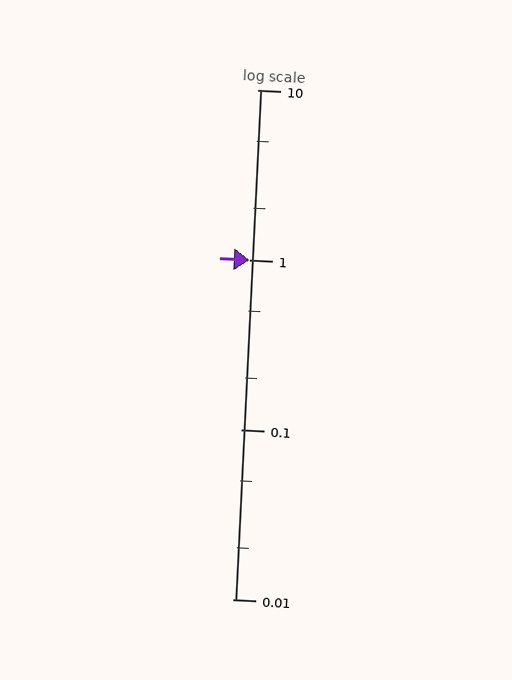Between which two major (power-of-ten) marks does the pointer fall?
The pointer is between 1 and 10.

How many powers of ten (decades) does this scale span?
The scale spans 3 decades, from 0.01 to 10.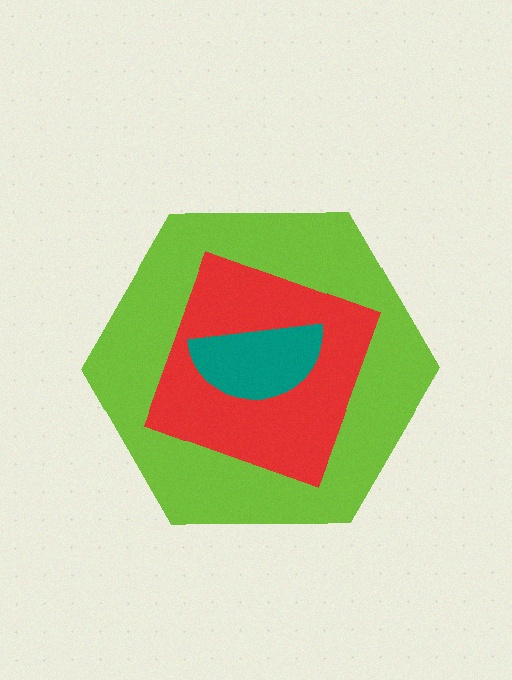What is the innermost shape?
The teal semicircle.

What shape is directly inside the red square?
The teal semicircle.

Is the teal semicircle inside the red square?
Yes.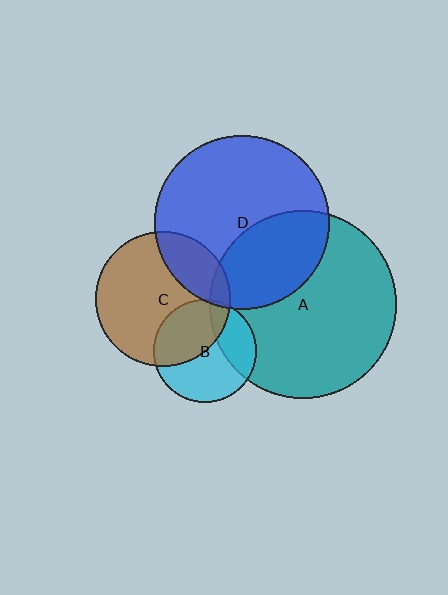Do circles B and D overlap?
Yes.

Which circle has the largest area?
Circle A (teal).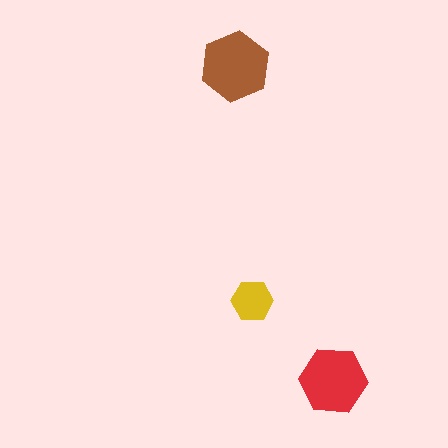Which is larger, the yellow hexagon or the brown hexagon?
The brown one.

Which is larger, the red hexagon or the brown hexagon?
The brown one.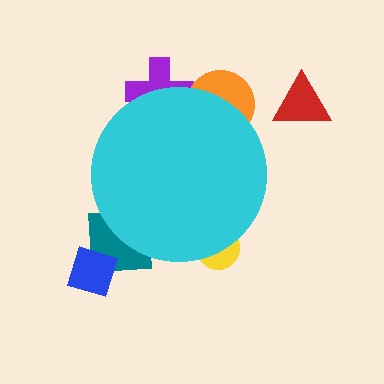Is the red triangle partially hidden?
No, the red triangle is fully visible.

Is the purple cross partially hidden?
Yes, the purple cross is partially hidden behind the cyan circle.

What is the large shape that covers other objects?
A cyan circle.